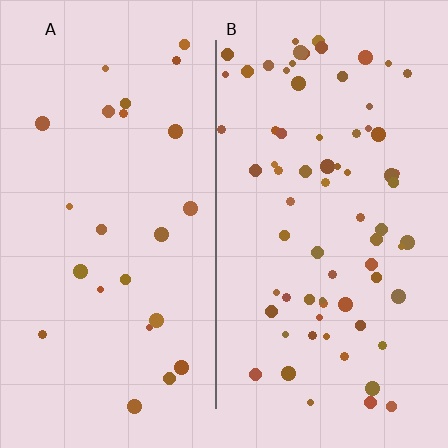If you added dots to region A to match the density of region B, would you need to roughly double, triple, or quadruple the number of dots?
Approximately triple.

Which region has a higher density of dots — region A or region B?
B (the right).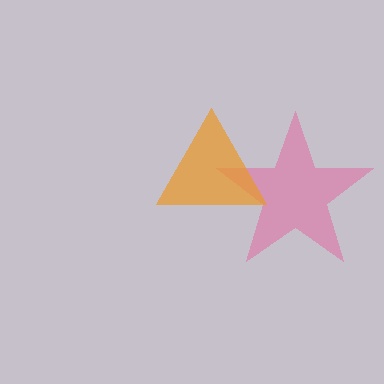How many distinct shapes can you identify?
There are 2 distinct shapes: a pink star, an orange triangle.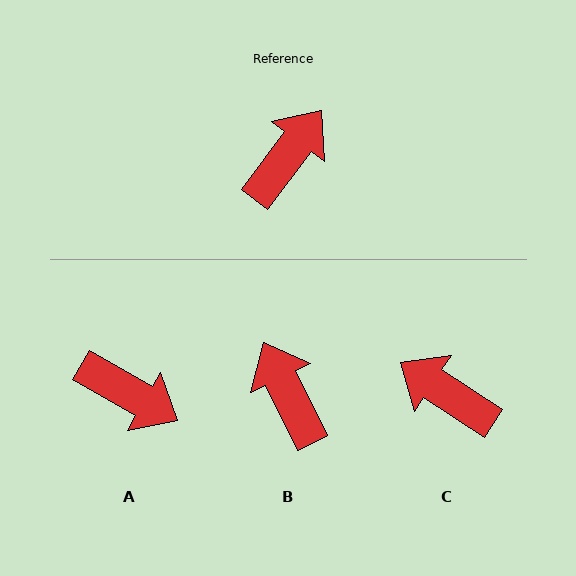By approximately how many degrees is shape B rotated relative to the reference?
Approximately 63 degrees counter-clockwise.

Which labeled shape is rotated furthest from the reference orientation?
C, about 94 degrees away.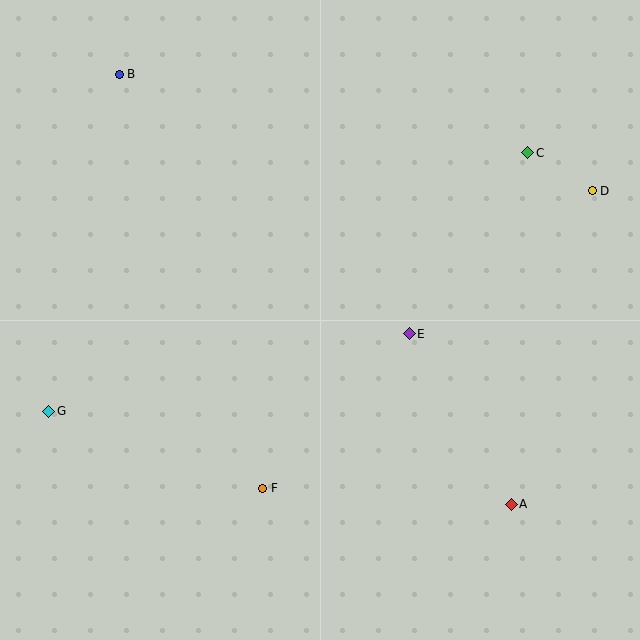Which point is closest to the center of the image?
Point E at (409, 334) is closest to the center.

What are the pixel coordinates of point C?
Point C is at (528, 153).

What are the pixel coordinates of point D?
Point D is at (592, 191).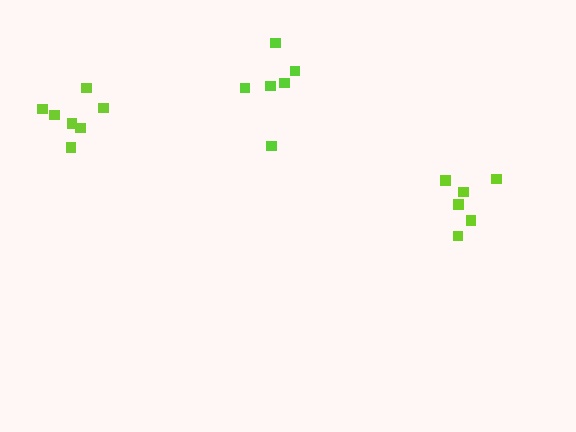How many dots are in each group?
Group 1: 6 dots, Group 2: 7 dots, Group 3: 6 dots (19 total).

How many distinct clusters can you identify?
There are 3 distinct clusters.